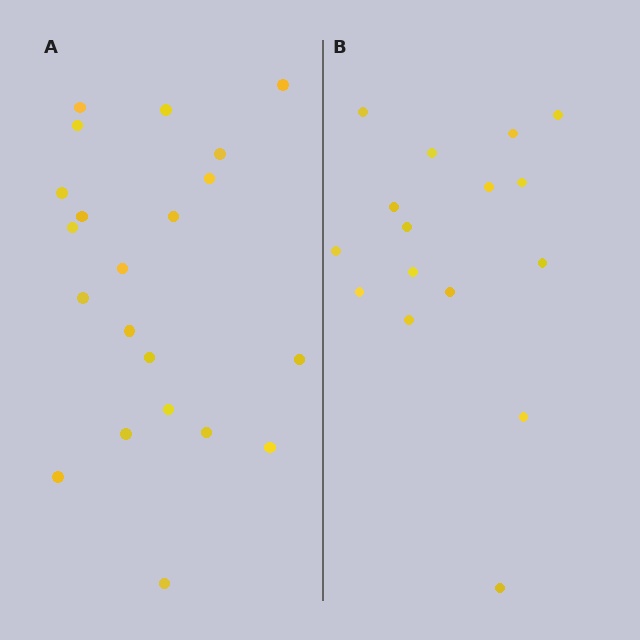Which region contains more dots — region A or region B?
Region A (the left region) has more dots.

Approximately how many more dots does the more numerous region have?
Region A has about 5 more dots than region B.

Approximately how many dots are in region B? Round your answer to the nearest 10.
About 20 dots. (The exact count is 16, which rounds to 20.)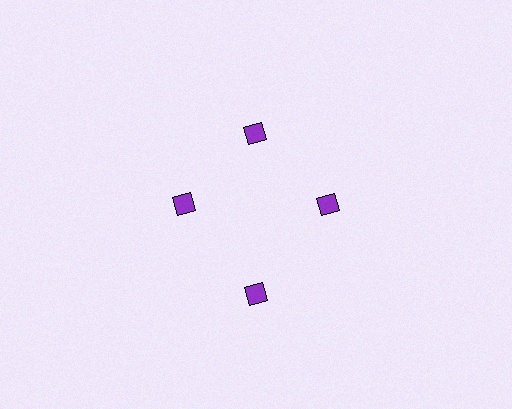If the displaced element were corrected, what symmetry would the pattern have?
It would have 4-fold rotational symmetry — the pattern would map onto itself every 90 degrees.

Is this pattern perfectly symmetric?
No. The 4 purple diamonds are arranged in a ring, but one element near the 6 o'clock position is pushed outward from the center, breaking the 4-fold rotational symmetry.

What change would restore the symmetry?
The symmetry would be restored by moving it inward, back onto the ring so that all 4 diamonds sit at equal angles and equal distance from the center.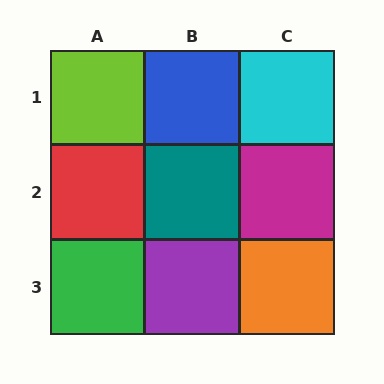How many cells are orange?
1 cell is orange.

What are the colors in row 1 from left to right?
Lime, blue, cyan.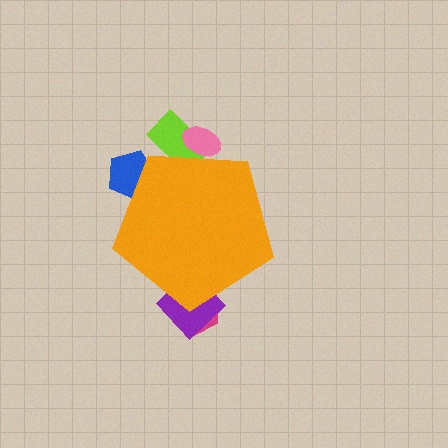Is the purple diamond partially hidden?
Yes, the purple diamond is partially hidden behind the orange pentagon.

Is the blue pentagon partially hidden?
Yes, the blue pentagon is partially hidden behind the orange pentagon.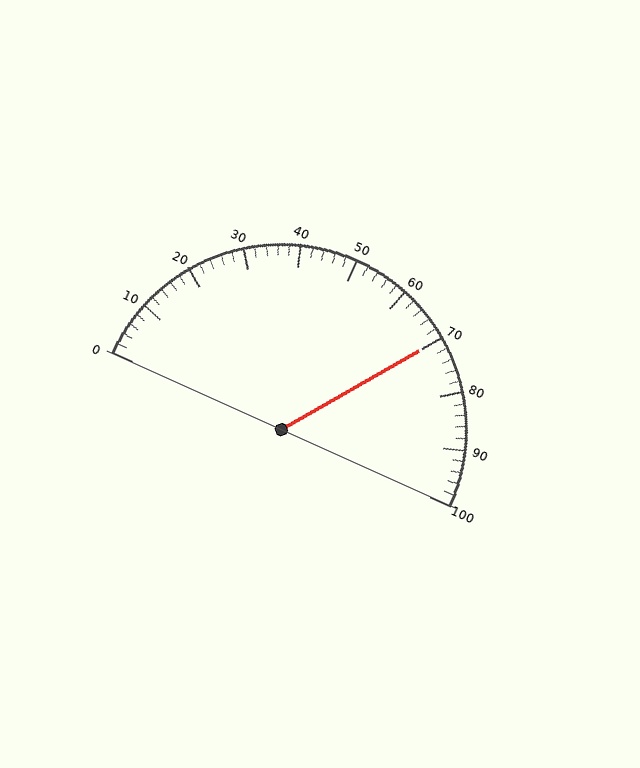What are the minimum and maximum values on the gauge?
The gauge ranges from 0 to 100.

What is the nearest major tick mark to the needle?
The nearest major tick mark is 70.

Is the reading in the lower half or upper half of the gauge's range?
The reading is in the upper half of the range (0 to 100).